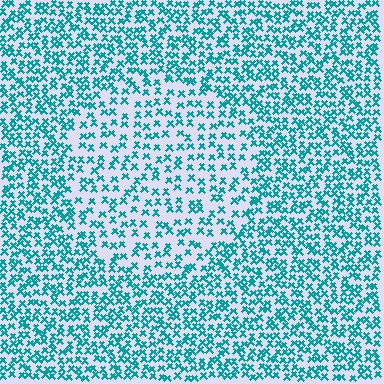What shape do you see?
I see a circle.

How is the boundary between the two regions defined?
The boundary is defined by a change in element density (approximately 1.7x ratio). All elements are the same color, size, and shape.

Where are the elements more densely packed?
The elements are more densely packed outside the circle boundary.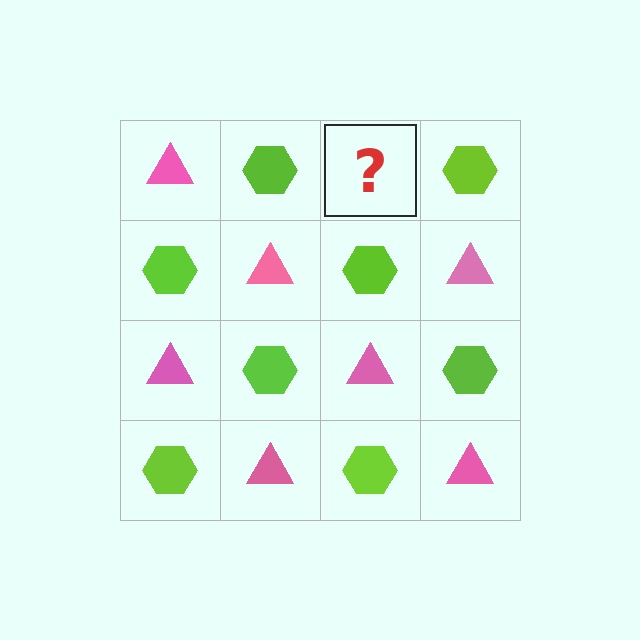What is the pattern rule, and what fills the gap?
The rule is that it alternates pink triangle and lime hexagon in a checkerboard pattern. The gap should be filled with a pink triangle.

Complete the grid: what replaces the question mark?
The question mark should be replaced with a pink triangle.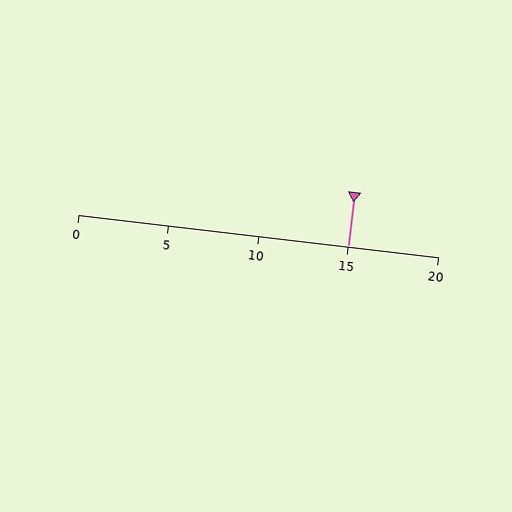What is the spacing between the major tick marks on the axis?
The major ticks are spaced 5 apart.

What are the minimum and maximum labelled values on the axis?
The axis runs from 0 to 20.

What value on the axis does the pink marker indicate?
The marker indicates approximately 15.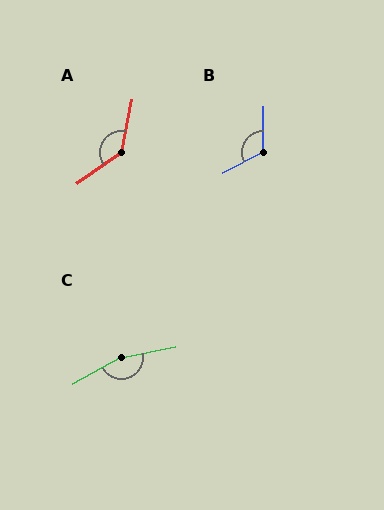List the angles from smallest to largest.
B (118°), A (136°), C (162°).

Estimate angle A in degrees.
Approximately 136 degrees.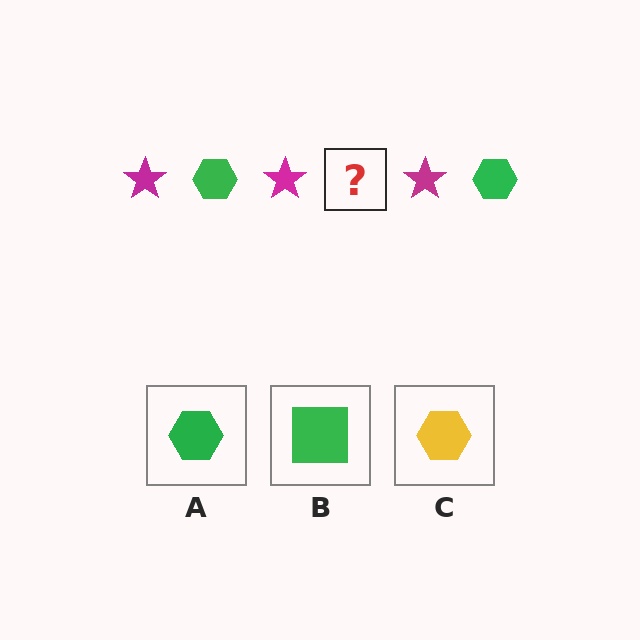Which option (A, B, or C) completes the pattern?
A.